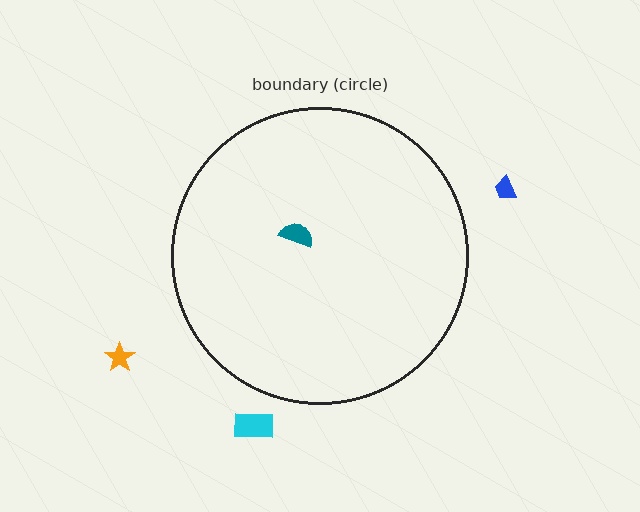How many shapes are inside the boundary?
1 inside, 3 outside.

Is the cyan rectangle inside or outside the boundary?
Outside.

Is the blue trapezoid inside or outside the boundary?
Outside.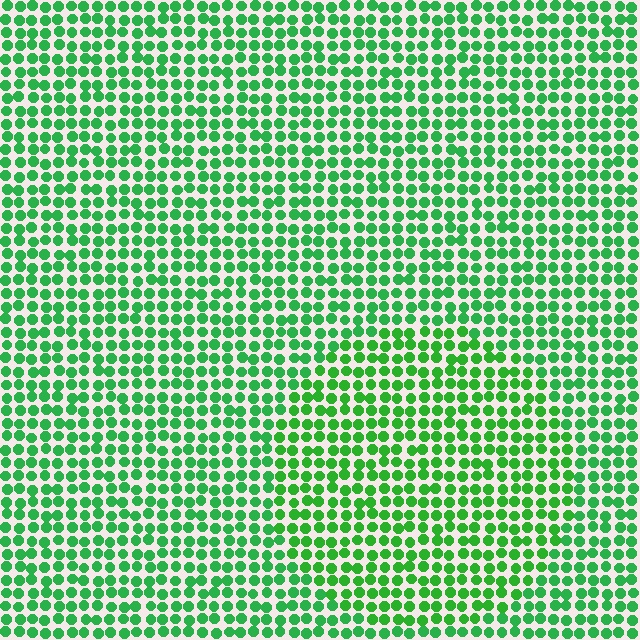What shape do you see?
I see a circle.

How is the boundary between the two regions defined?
The boundary is defined purely by a slight shift in hue (about 14 degrees). Spacing, size, and orientation are identical on both sides.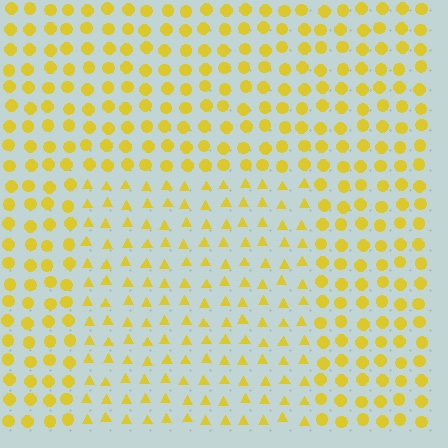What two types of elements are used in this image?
The image uses triangles inside the rectangle region and circles outside it.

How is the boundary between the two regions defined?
The boundary is defined by a change in element shape: triangles inside vs. circles outside. All elements share the same color and spacing.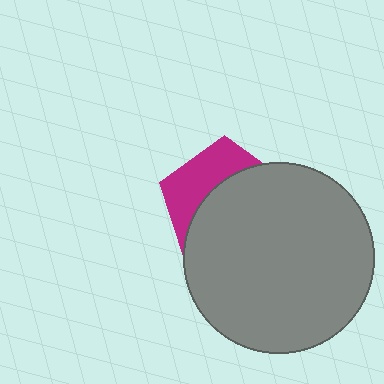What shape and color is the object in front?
The object in front is a gray circle.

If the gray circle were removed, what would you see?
You would see the complete magenta pentagon.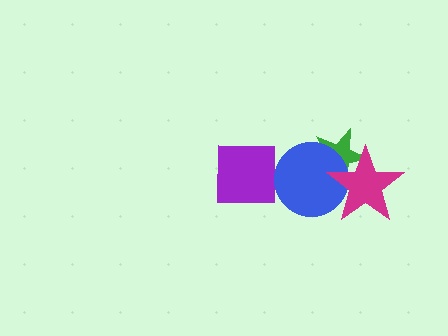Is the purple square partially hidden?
Yes, it is partially covered by another shape.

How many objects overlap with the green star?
2 objects overlap with the green star.